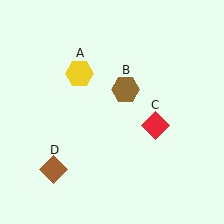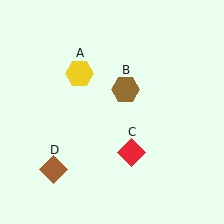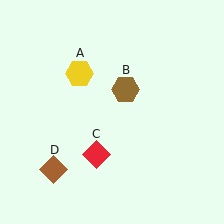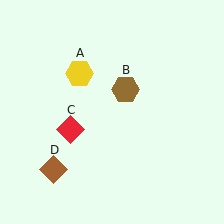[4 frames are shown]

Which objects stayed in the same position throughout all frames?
Yellow hexagon (object A) and brown hexagon (object B) and brown diamond (object D) remained stationary.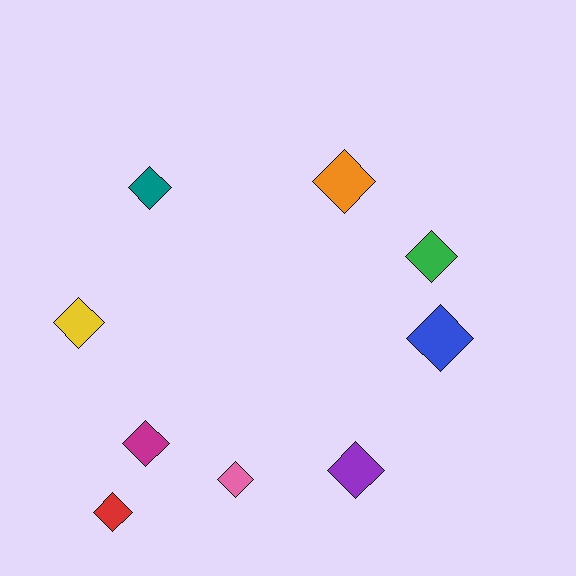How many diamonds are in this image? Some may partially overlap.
There are 9 diamonds.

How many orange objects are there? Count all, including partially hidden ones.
There is 1 orange object.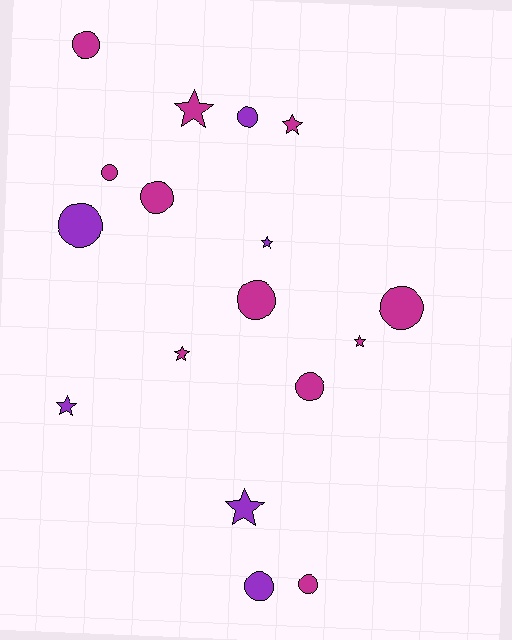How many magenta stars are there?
There are 4 magenta stars.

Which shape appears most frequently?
Circle, with 10 objects.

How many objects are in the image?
There are 17 objects.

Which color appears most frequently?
Magenta, with 11 objects.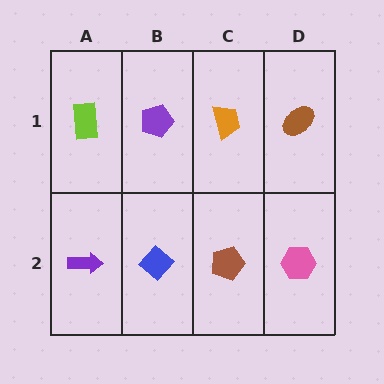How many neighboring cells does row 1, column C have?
3.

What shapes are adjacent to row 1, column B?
A blue diamond (row 2, column B), a lime rectangle (row 1, column A), an orange trapezoid (row 1, column C).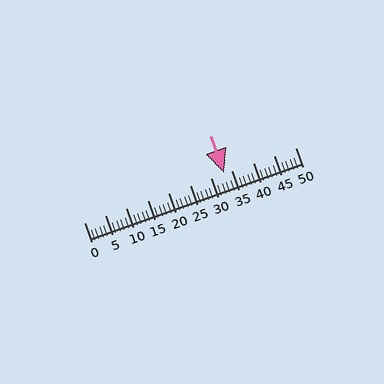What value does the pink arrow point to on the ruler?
The pink arrow points to approximately 33.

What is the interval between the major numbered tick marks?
The major tick marks are spaced 5 units apart.